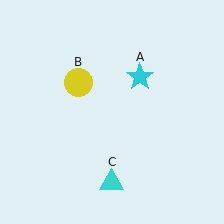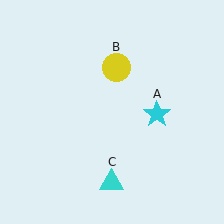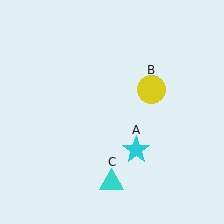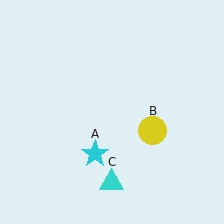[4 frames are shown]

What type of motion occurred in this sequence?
The cyan star (object A), yellow circle (object B) rotated clockwise around the center of the scene.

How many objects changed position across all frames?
2 objects changed position: cyan star (object A), yellow circle (object B).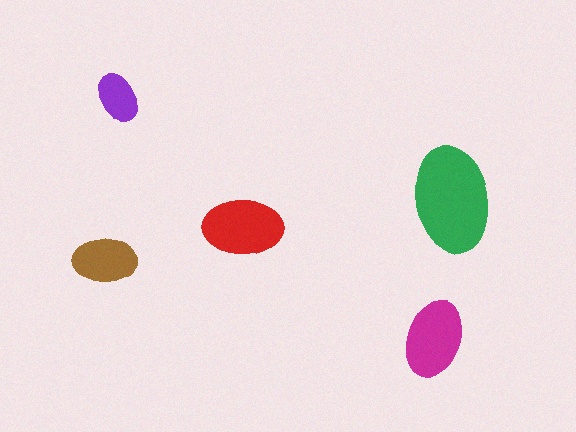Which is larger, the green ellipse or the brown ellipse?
The green one.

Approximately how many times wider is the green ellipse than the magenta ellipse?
About 1.5 times wider.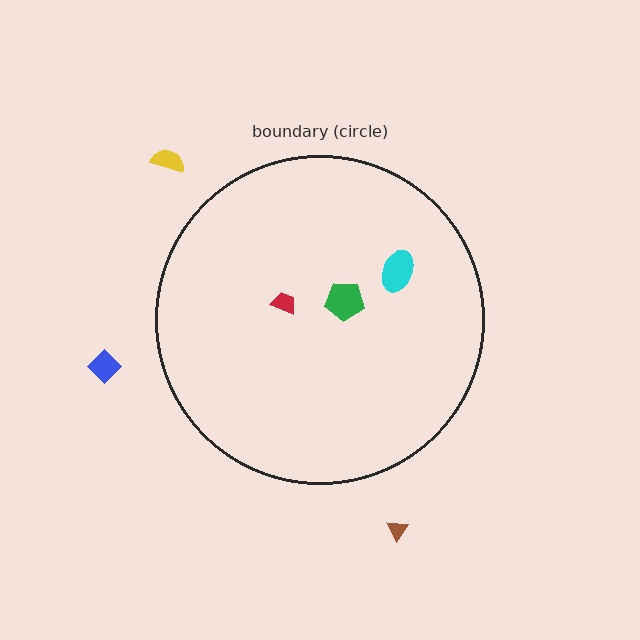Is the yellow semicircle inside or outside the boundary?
Outside.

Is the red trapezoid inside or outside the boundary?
Inside.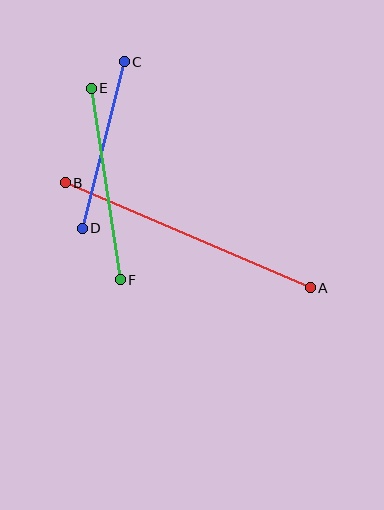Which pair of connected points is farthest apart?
Points A and B are farthest apart.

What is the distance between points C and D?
The distance is approximately 171 pixels.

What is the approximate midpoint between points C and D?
The midpoint is at approximately (103, 145) pixels.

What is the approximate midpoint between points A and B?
The midpoint is at approximately (188, 235) pixels.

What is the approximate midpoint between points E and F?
The midpoint is at approximately (106, 184) pixels.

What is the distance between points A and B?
The distance is approximately 267 pixels.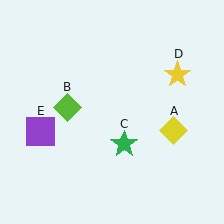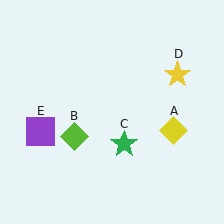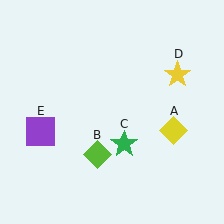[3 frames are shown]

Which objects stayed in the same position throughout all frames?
Yellow diamond (object A) and green star (object C) and yellow star (object D) and purple square (object E) remained stationary.